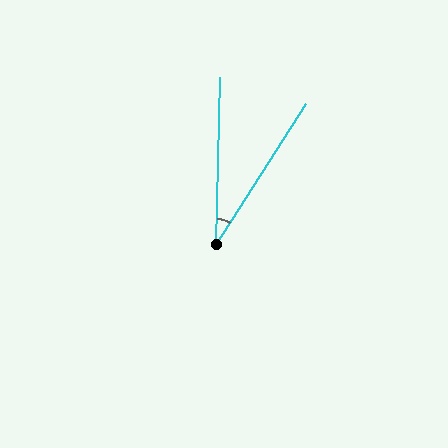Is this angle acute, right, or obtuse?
It is acute.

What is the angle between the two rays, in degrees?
Approximately 31 degrees.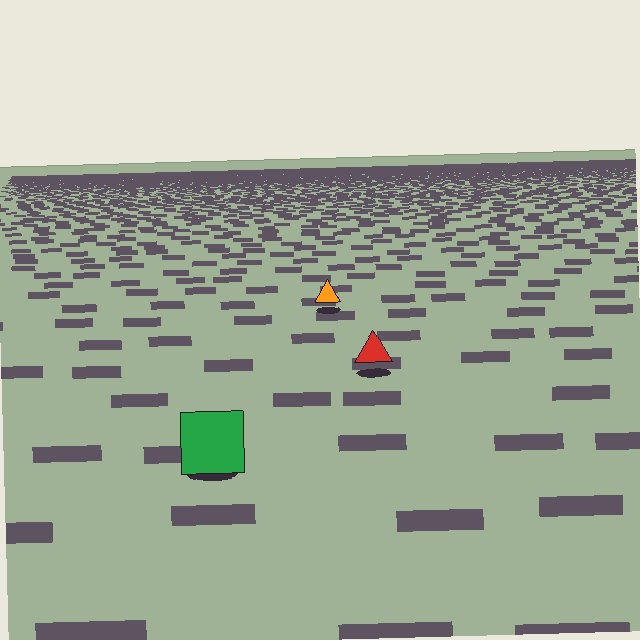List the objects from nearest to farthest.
From nearest to farthest: the green square, the red triangle, the orange triangle.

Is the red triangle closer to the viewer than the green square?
No. The green square is closer — you can tell from the texture gradient: the ground texture is coarser near it.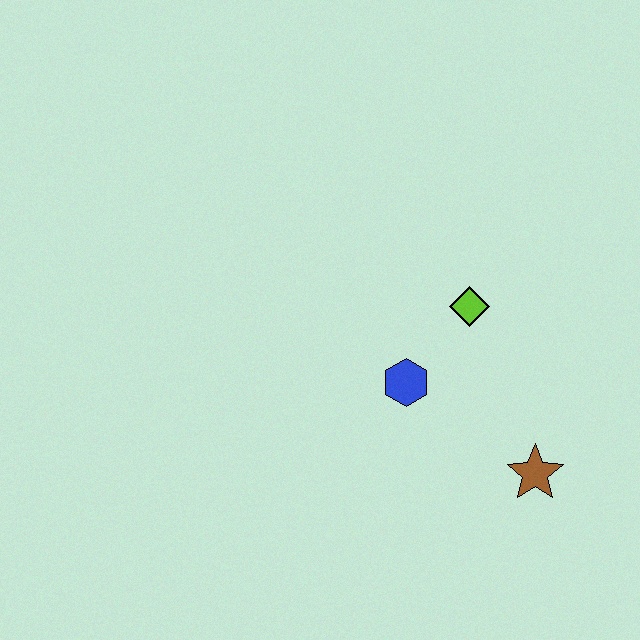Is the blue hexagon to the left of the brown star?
Yes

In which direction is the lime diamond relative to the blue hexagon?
The lime diamond is above the blue hexagon.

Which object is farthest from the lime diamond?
The brown star is farthest from the lime diamond.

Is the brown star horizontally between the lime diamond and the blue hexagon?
No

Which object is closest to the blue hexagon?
The lime diamond is closest to the blue hexagon.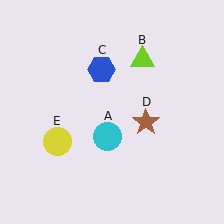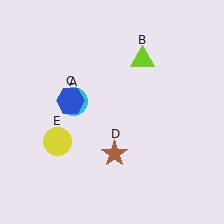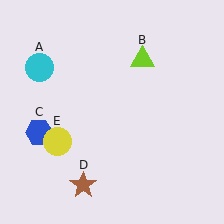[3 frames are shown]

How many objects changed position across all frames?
3 objects changed position: cyan circle (object A), blue hexagon (object C), brown star (object D).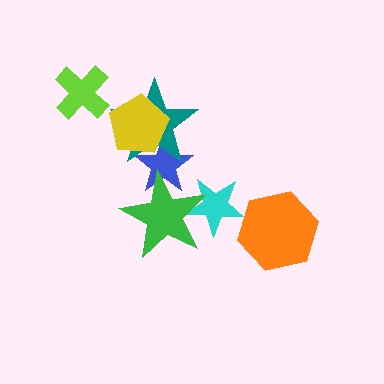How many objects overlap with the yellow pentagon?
2 objects overlap with the yellow pentagon.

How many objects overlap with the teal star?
2 objects overlap with the teal star.